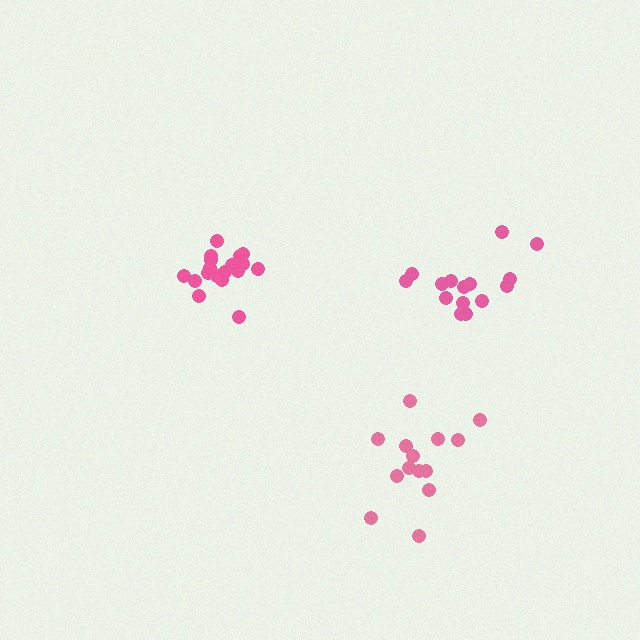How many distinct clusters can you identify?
There are 3 distinct clusters.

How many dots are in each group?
Group 1: 18 dots, Group 2: 14 dots, Group 3: 15 dots (47 total).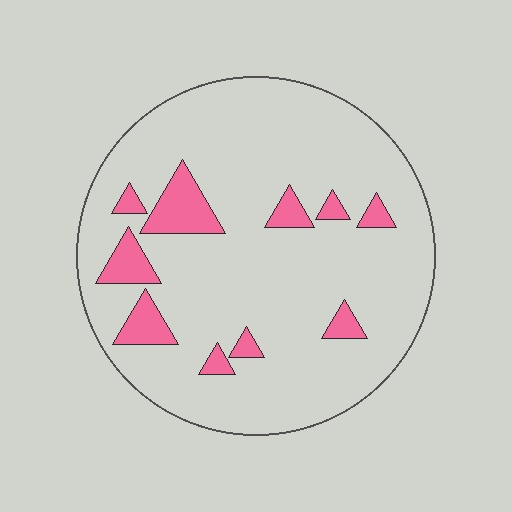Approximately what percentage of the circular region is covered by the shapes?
Approximately 10%.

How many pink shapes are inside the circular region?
10.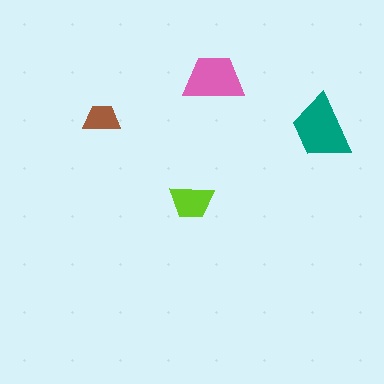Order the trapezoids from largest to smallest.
the teal one, the pink one, the lime one, the brown one.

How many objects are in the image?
There are 4 objects in the image.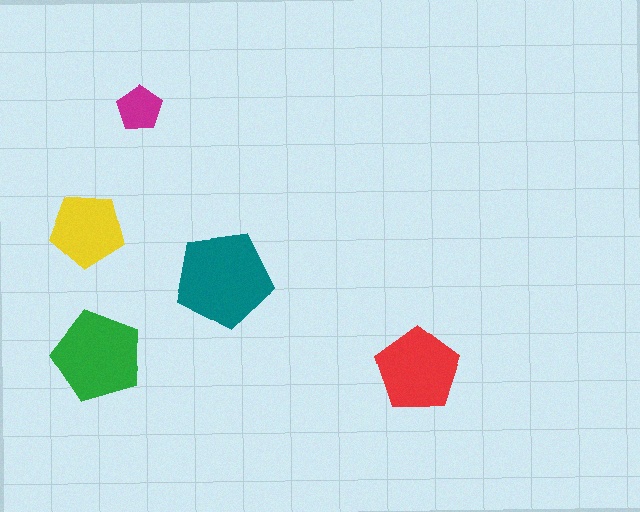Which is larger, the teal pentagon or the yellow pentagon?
The teal one.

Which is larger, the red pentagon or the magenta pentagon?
The red one.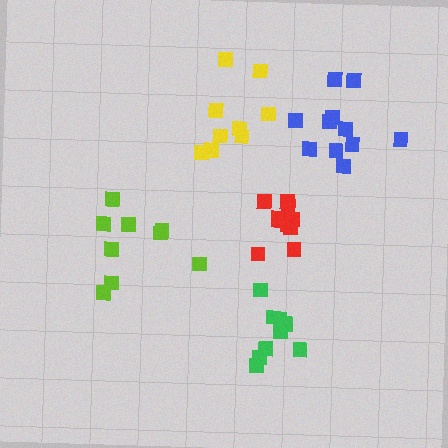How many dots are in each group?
Group 1: 10 dots, Group 2: 11 dots, Group 3: 9 dots, Group 4: 9 dots, Group 5: 10 dots (49 total).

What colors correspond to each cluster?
The clusters are colored: red, blue, lime, yellow, green.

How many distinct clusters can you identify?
There are 5 distinct clusters.